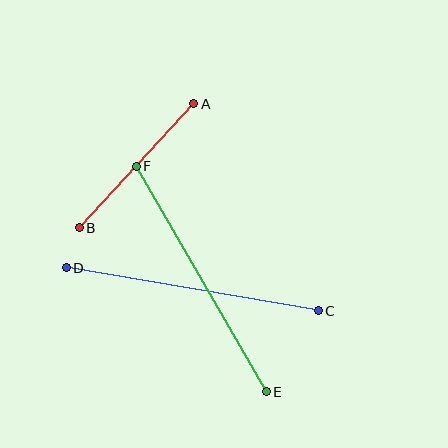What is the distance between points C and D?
The distance is approximately 256 pixels.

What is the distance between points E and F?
The distance is approximately 260 pixels.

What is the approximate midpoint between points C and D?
The midpoint is at approximately (192, 289) pixels.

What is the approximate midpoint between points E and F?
The midpoint is at approximately (201, 279) pixels.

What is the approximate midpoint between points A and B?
The midpoint is at approximately (137, 166) pixels.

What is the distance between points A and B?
The distance is approximately 169 pixels.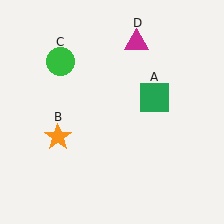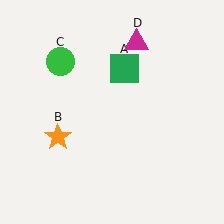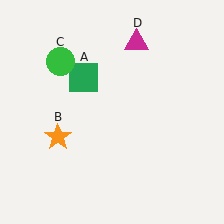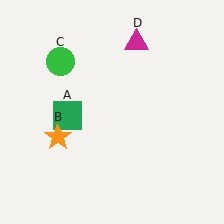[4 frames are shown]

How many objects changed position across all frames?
1 object changed position: green square (object A).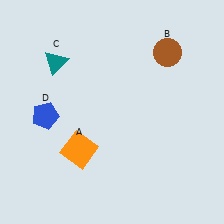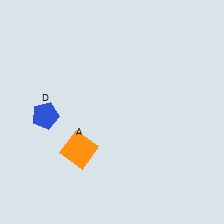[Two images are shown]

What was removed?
The teal triangle (C), the brown circle (B) were removed in Image 2.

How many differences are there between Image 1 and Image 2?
There are 2 differences between the two images.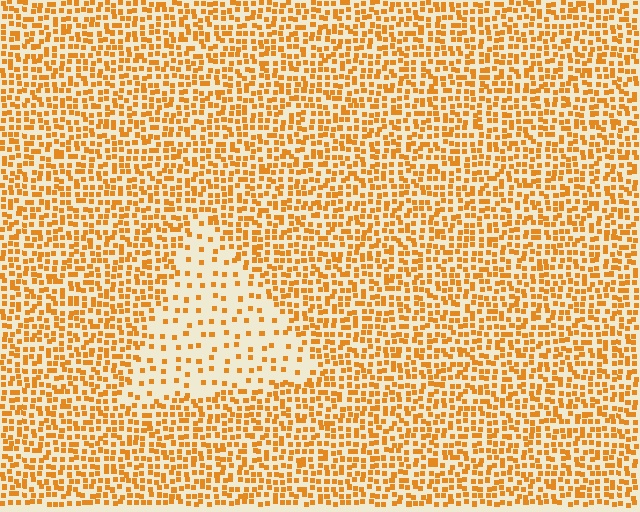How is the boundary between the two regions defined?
The boundary is defined by a change in element density (approximately 2.7x ratio). All elements are the same color, size, and shape.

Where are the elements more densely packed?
The elements are more densely packed outside the triangle boundary.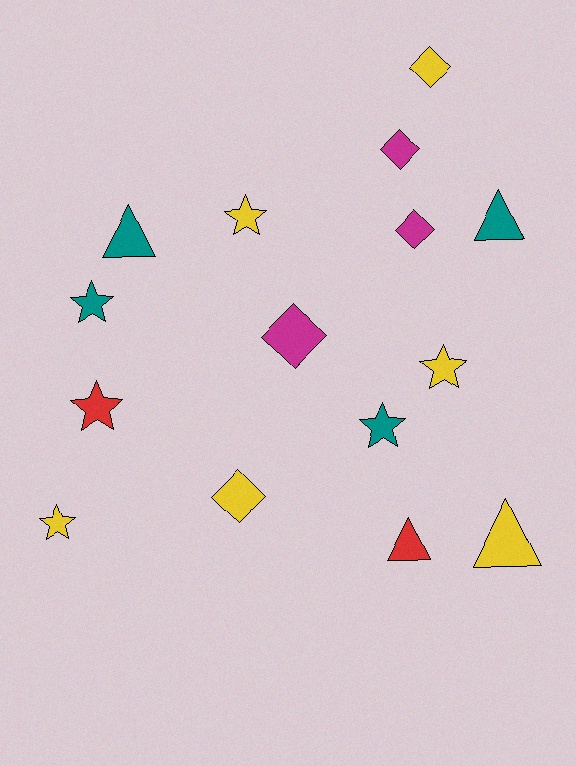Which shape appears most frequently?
Star, with 6 objects.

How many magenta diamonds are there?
There are 3 magenta diamonds.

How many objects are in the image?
There are 15 objects.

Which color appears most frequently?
Yellow, with 6 objects.